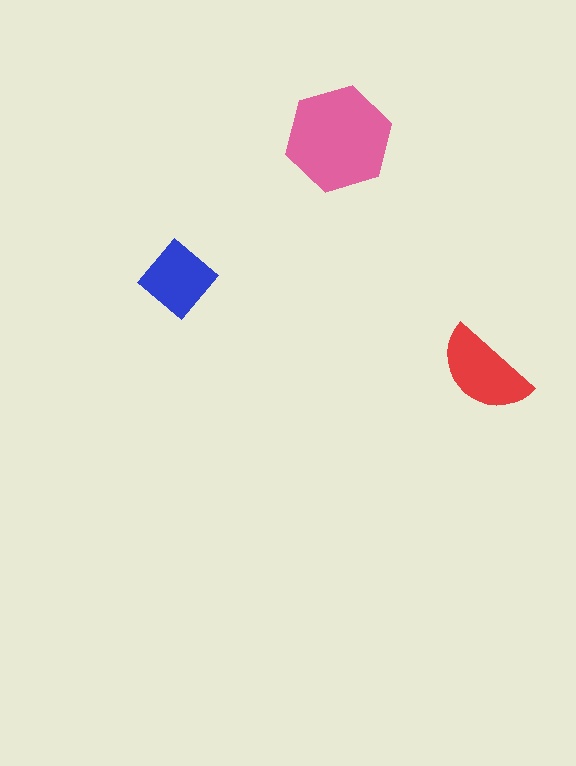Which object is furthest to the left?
The blue diamond is leftmost.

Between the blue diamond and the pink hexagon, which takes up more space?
The pink hexagon.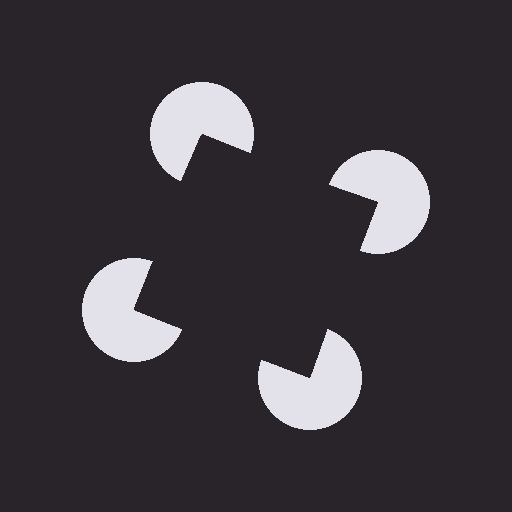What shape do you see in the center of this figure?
An illusory square — its edges are inferred from the aligned wedge cuts in the pac-man discs, not physically drawn.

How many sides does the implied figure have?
4 sides.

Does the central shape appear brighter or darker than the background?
It typically appears slightly darker than the background, even though no actual brightness change is drawn.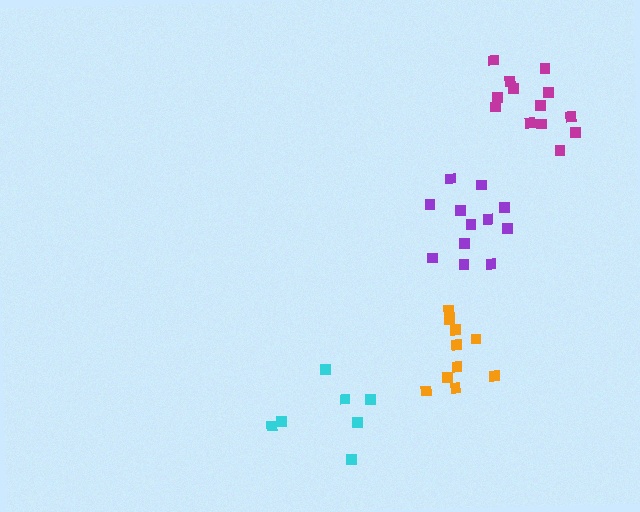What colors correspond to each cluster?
The clusters are colored: cyan, magenta, orange, purple.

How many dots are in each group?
Group 1: 7 dots, Group 2: 13 dots, Group 3: 10 dots, Group 4: 12 dots (42 total).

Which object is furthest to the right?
The magenta cluster is rightmost.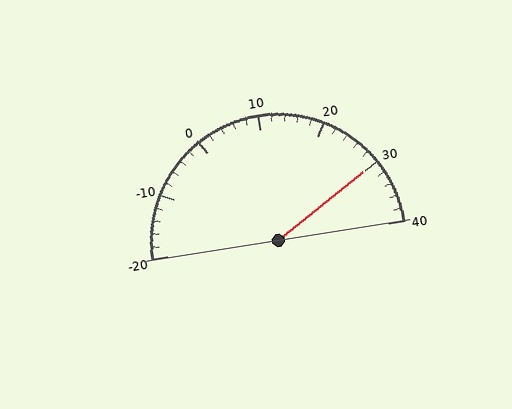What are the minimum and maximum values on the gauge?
The gauge ranges from -20 to 40.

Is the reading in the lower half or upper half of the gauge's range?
The reading is in the upper half of the range (-20 to 40).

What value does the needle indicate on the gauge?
The needle indicates approximately 30.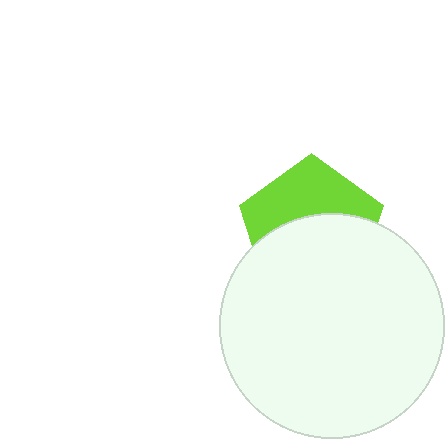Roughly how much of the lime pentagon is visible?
A small part of it is visible (roughly 44%).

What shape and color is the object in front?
The object in front is a white circle.